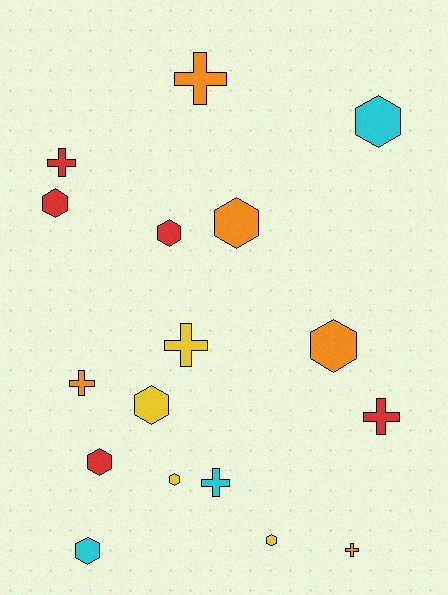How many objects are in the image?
There are 17 objects.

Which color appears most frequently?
Orange, with 5 objects.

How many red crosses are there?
There are 2 red crosses.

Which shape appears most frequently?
Hexagon, with 10 objects.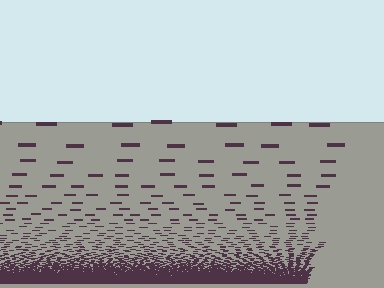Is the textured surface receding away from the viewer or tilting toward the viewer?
The surface appears to tilt toward the viewer. Texture elements get larger and sparser toward the top.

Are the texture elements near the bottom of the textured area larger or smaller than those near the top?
Smaller. The gradient is inverted — elements near the bottom are smaller and denser.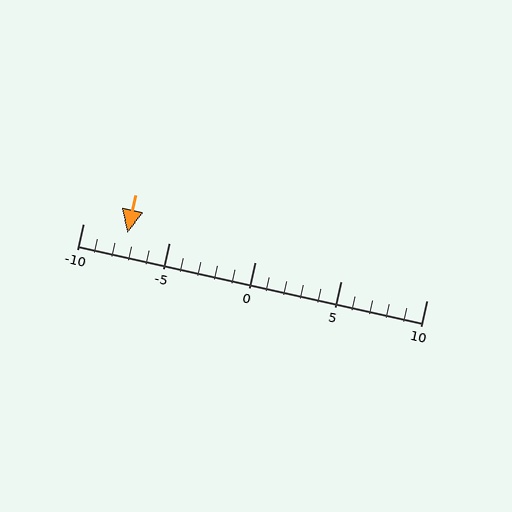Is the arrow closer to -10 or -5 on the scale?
The arrow is closer to -5.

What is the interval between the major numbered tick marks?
The major tick marks are spaced 5 units apart.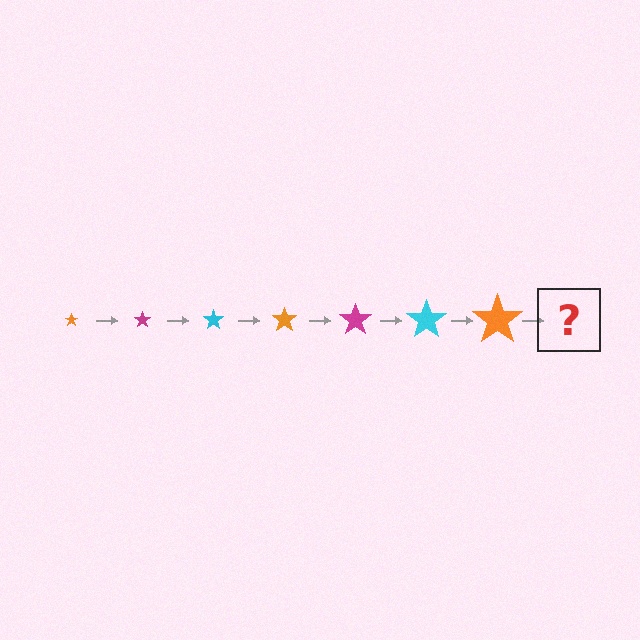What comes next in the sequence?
The next element should be a magenta star, larger than the previous one.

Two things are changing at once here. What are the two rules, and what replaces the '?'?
The two rules are that the star grows larger each step and the color cycles through orange, magenta, and cyan. The '?' should be a magenta star, larger than the previous one.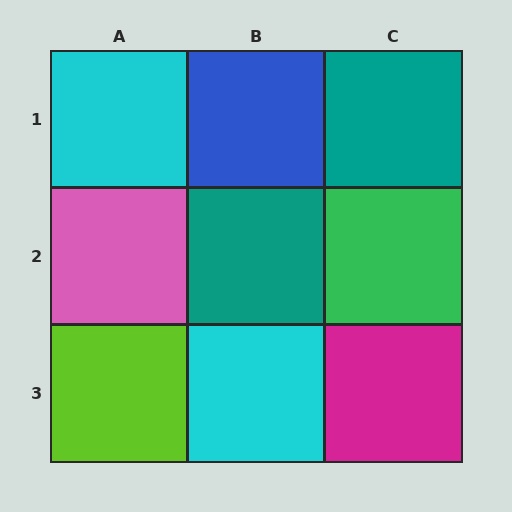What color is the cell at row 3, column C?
Magenta.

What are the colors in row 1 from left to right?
Cyan, blue, teal.